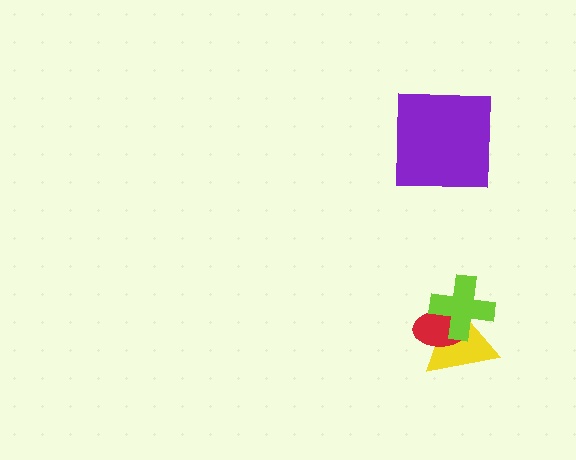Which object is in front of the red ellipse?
The lime cross is in front of the red ellipse.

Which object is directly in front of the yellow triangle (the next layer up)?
The red ellipse is directly in front of the yellow triangle.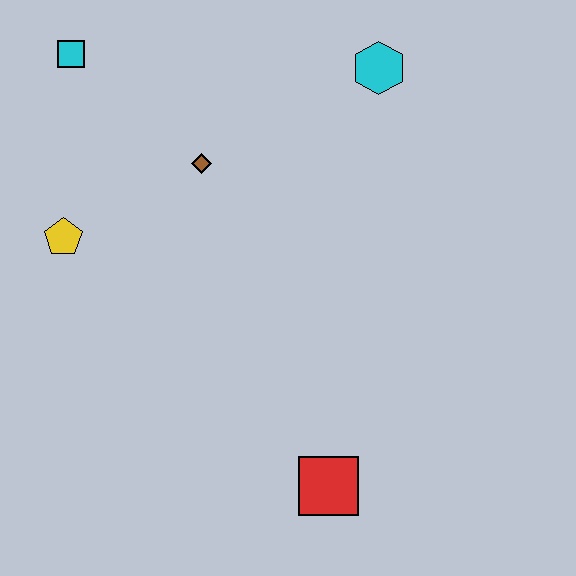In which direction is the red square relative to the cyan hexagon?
The red square is below the cyan hexagon.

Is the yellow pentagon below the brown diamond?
Yes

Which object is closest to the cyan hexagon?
The brown diamond is closest to the cyan hexagon.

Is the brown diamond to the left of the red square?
Yes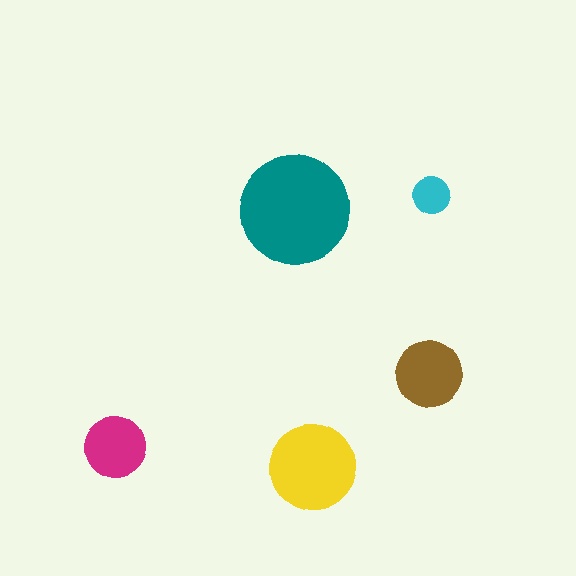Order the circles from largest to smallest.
the teal one, the yellow one, the brown one, the magenta one, the cyan one.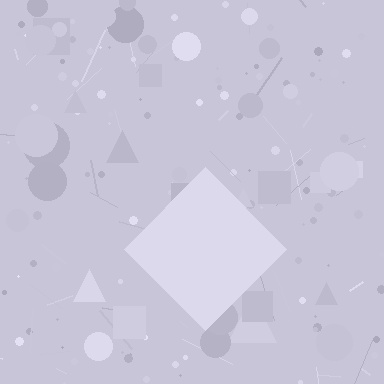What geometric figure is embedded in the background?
A diamond is embedded in the background.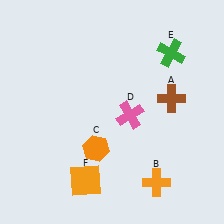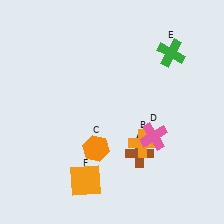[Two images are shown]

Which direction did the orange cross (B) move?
The orange cross (B) moved up.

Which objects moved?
The objects that moved are: the brown cross (A), the orange cross (B), the pink cross (D).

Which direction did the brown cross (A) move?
The brown cross (A) moved down.